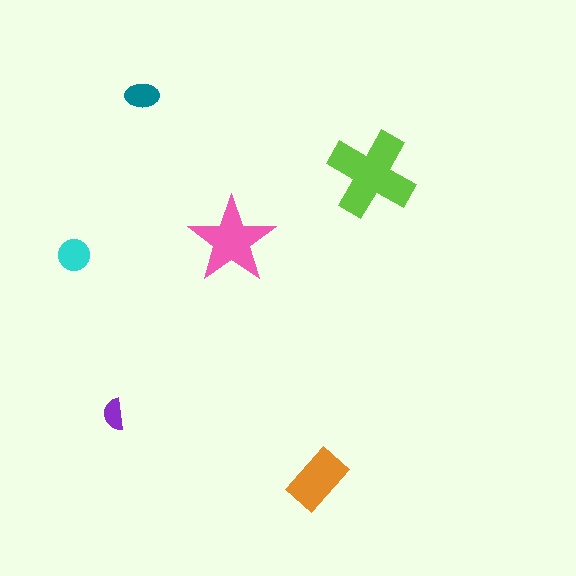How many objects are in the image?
There are 6 objects in the image.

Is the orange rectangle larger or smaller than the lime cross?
Smaller.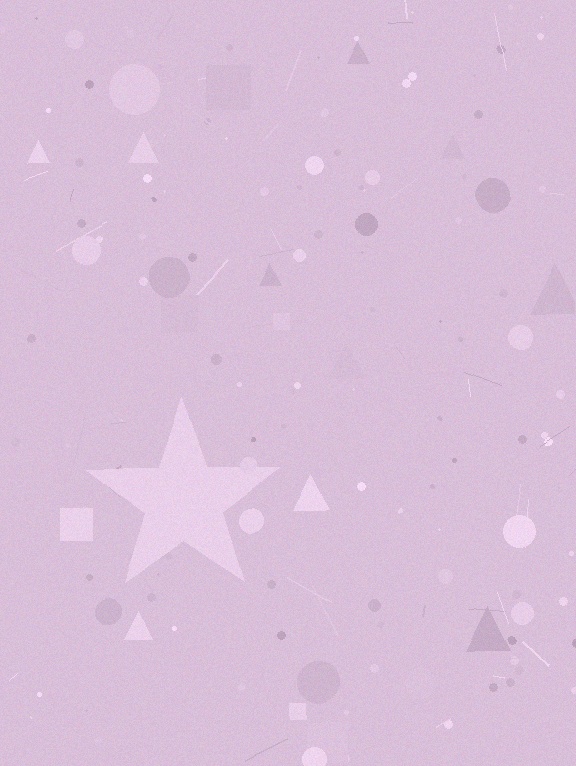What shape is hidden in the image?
A star is hidden in the image.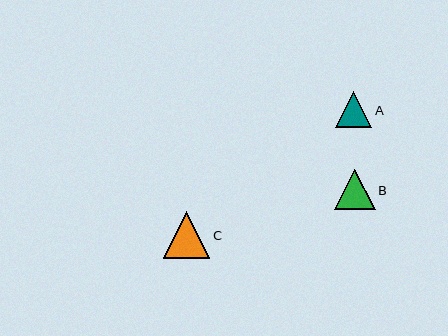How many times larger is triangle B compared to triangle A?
Triangle B is approximately 1.1 times the size of triangle A.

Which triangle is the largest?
Triangle C is the largest with a size of approximately 46 pixels.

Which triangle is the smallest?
Triangle A is the smallest with a size of approximately 36 pixels.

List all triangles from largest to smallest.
From largest to smallest: C, B, A.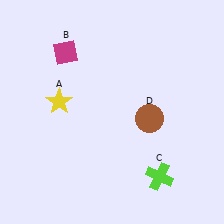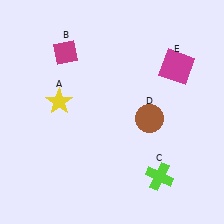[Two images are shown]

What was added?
A magenta square (E) was added in Image 2.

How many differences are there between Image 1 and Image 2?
There is 1 difference between the two images.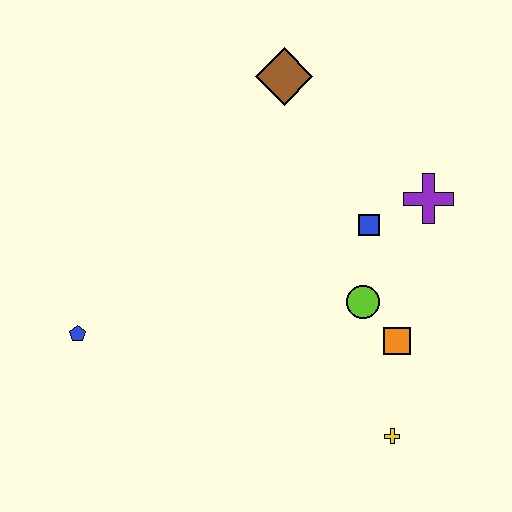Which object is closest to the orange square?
The lime circle is closest to the orange square.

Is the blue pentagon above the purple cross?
No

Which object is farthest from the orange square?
The blue pentagon is farthest from the orange square.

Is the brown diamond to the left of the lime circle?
Yes